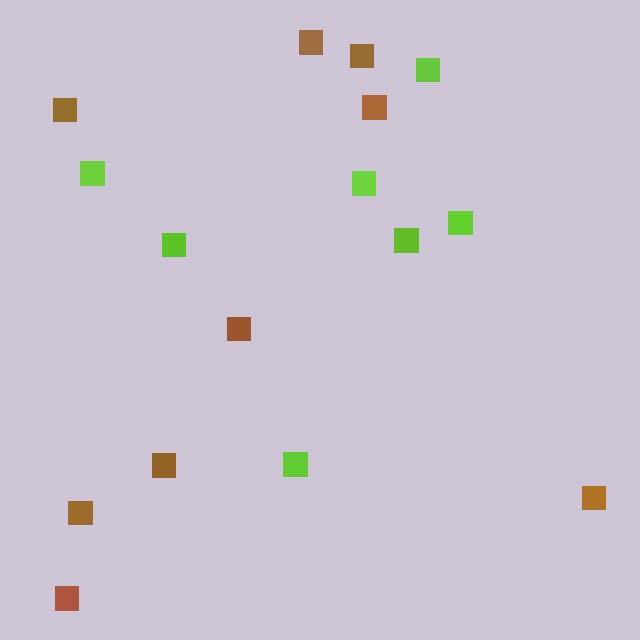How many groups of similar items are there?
There are 2 groups: one group of lime squares (7) and one group of brown squares (9).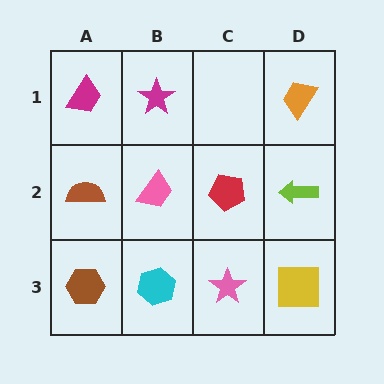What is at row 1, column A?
A magenta trapezoid.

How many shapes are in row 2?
4 shapes.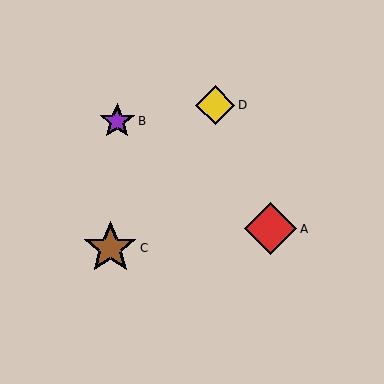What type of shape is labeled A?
Shape A is a red diamond.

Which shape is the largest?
The brown star (labeled C) is the largest.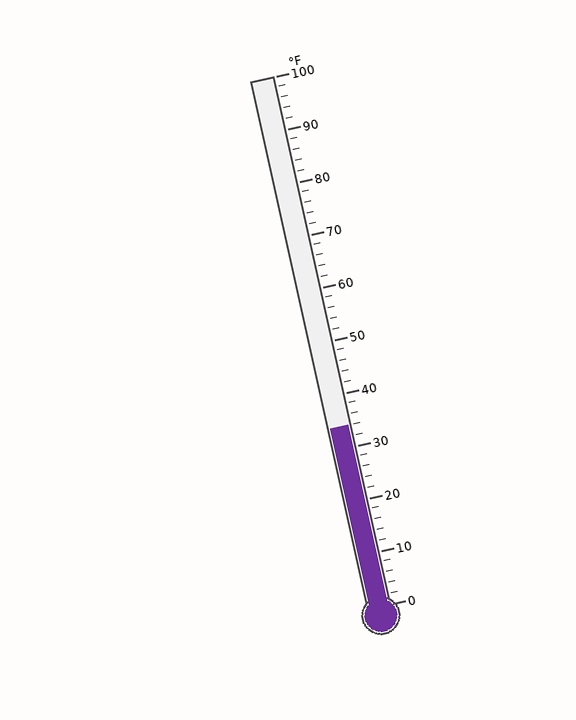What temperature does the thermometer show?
The thermometer shows approximately 34°F.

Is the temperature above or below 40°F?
The temperature is below 40°F.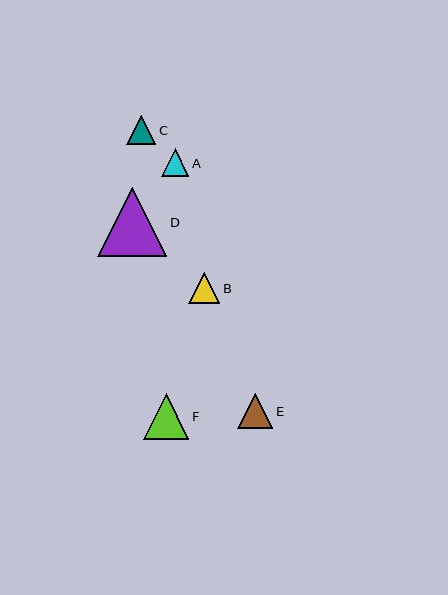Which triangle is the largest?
Triangle D is the largest with a size of approximately 70 pixels.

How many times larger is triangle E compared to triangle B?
Triangle E is approximately 1.1 times the size of triangle B.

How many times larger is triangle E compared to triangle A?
Triangle E is approximately 1.3 times the size of triangle A.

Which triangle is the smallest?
Triangle A is the smallest with a size of approximately 27 pixels.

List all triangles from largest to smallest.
From largest to smallest: D, F, E, B, C, A.